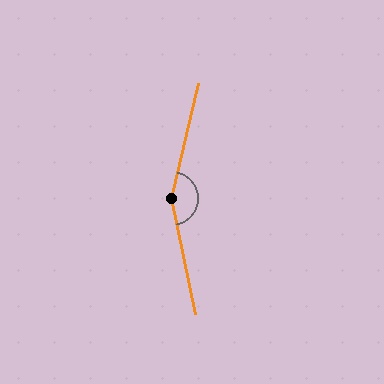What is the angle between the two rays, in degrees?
Approximately 155 degrees.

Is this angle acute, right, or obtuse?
It is obtuse.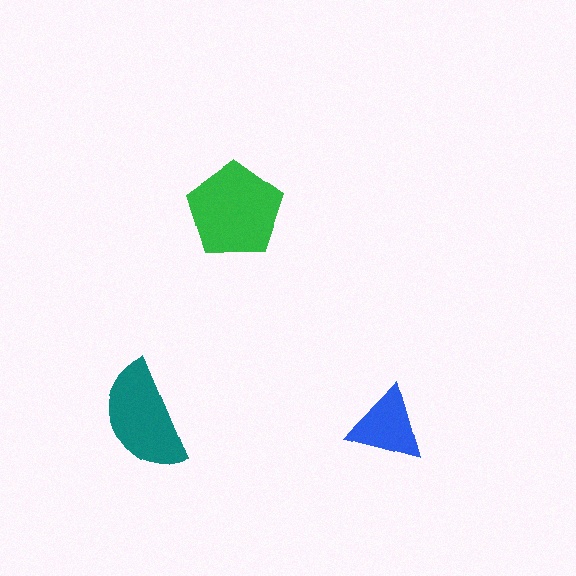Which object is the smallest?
The blue triangle.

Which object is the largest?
The green pentagon.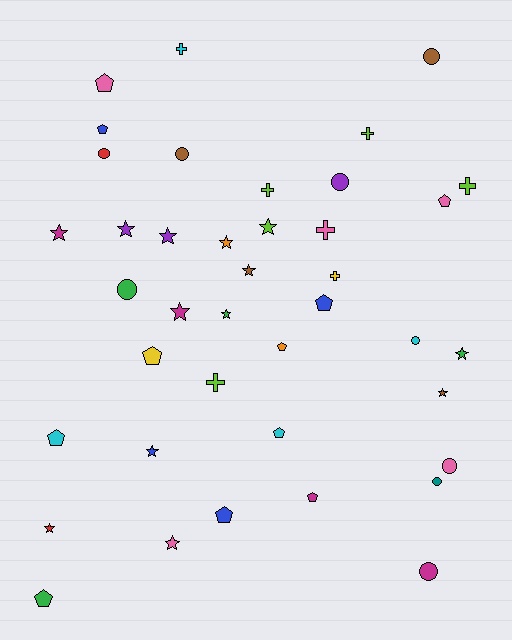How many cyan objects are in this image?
There are 4 cyan objects.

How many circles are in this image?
There are 9 circles.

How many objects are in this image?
There are 40 objects.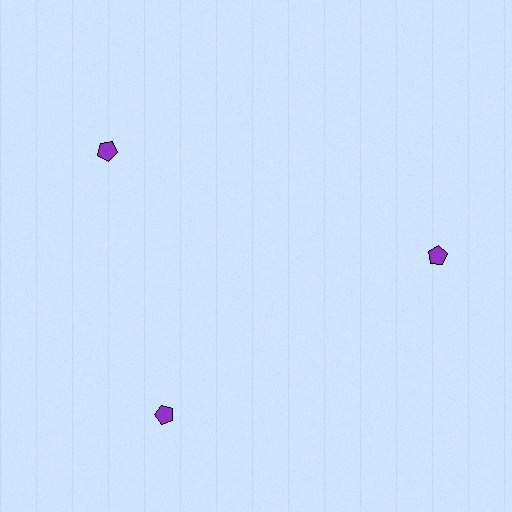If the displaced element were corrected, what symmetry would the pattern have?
It would have 3-fold rotational symmetry — the pattern would map onto itself every 120 degrees.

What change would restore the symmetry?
The symmetry would be restored by rotating it back into even spacing with its neighbors so that all 3 pentagons sit at equal angles and equal distance from the center.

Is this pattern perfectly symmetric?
No. The 3 purple pentagons are arranged in a ring, but one element near the 11 o'clock position is rotated out of alignment along the ring, breaking the 3-fold rotational symmetry.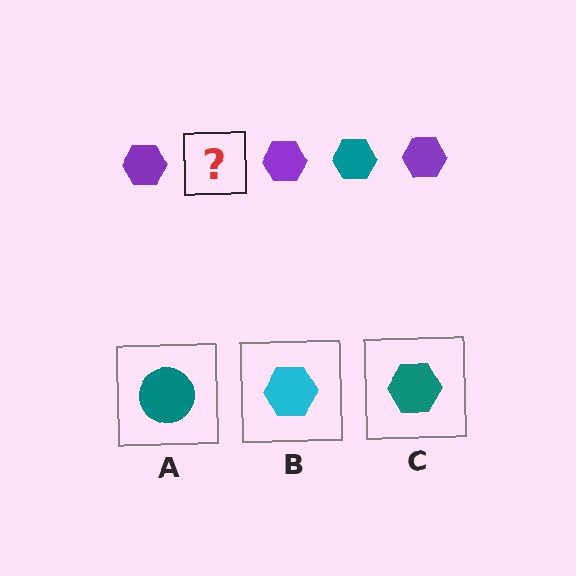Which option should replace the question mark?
Option C.